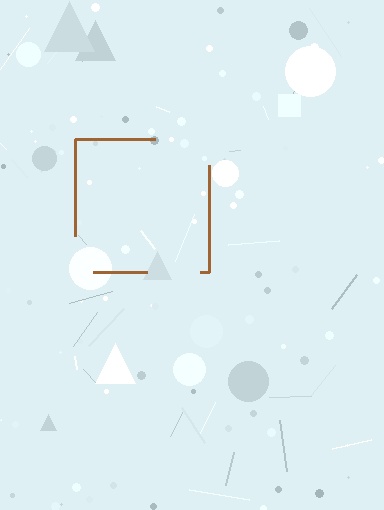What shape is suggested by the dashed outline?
The dashed outline suggests a square.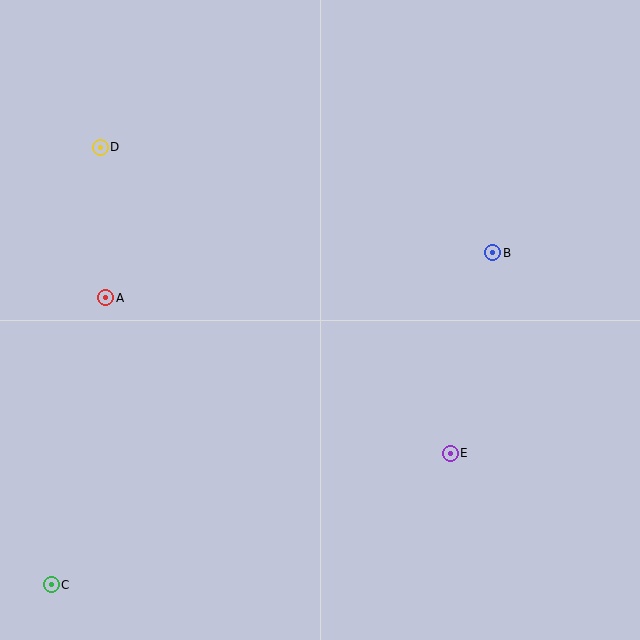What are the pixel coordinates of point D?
Point D is at (100, 147).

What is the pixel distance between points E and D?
The distance between E and D is 465 pixels.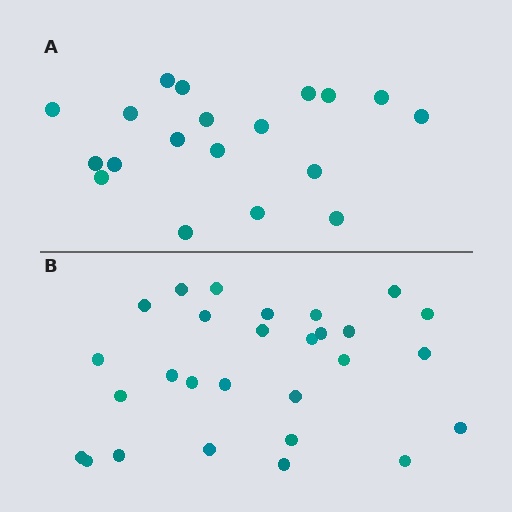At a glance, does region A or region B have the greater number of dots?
Region B (the bottom region) has more dots.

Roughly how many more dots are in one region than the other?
Region B has roughly 8 or so more dots than region A.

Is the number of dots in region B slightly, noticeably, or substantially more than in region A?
Region B has substantially more. The ratio is roughly 1.5 to 1.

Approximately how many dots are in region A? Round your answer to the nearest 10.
About 20 dots. (The exact count is 19, which rounds to 20.)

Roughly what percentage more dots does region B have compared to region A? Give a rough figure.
About 45% more.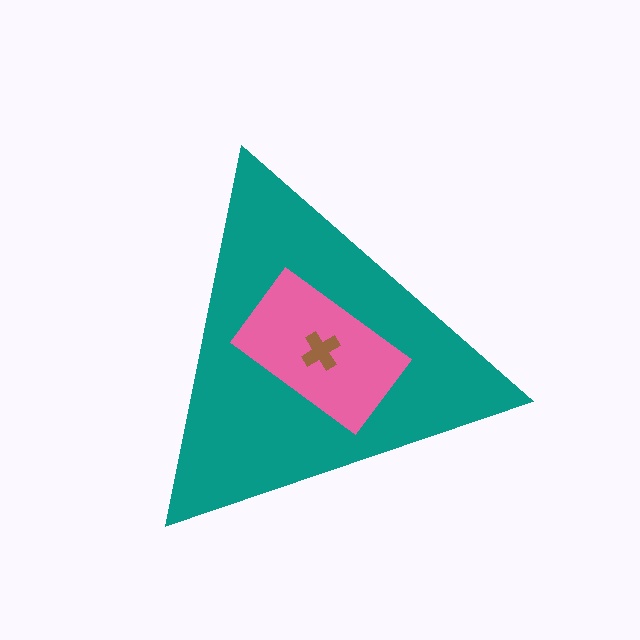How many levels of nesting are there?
3.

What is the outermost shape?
The teal triangle.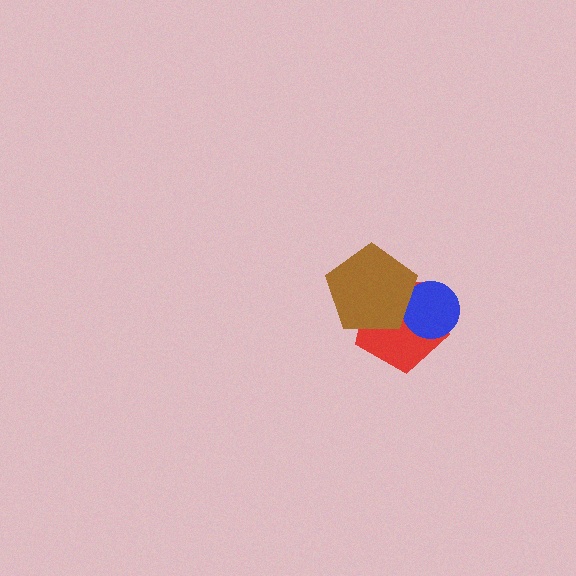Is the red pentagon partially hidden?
Yes, it is partially covered by another shape.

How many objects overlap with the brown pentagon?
2 objects overlap with the brown pentagon.